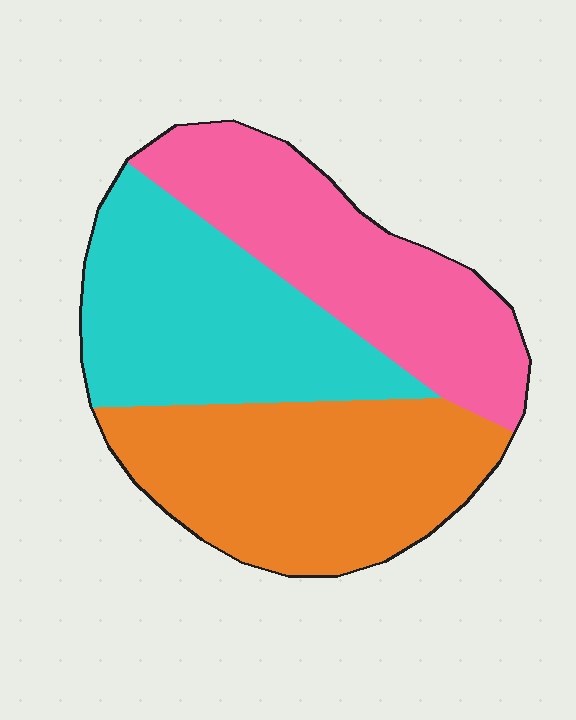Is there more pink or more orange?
Orange.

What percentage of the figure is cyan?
Cyan takes up between a quarter and a half of the figure.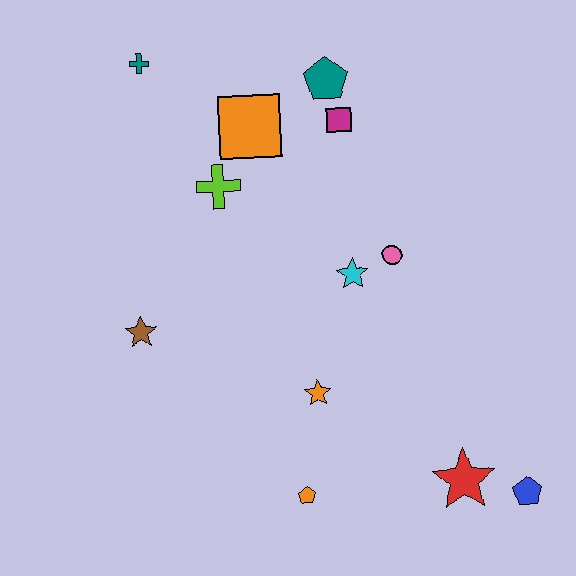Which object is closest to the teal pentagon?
The magenta square is closest to the teal pentagon.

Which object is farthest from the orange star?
The teal cross is farthest from the orange star.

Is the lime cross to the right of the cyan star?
No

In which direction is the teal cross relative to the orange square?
The teal cross is to the left of the orange square.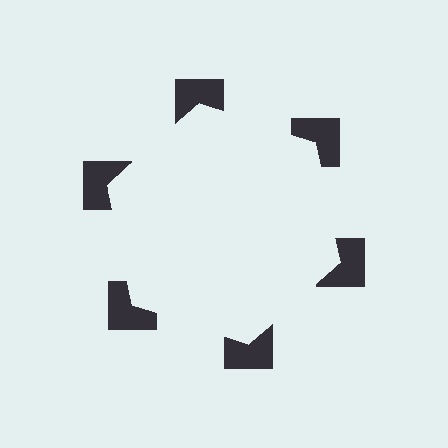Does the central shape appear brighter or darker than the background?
It typically appears slightly brighter than the background, even though no actual brightness change is drawn.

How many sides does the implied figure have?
6 sides.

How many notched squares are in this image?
There are 6 — one at each vertex of the illusory hexagon.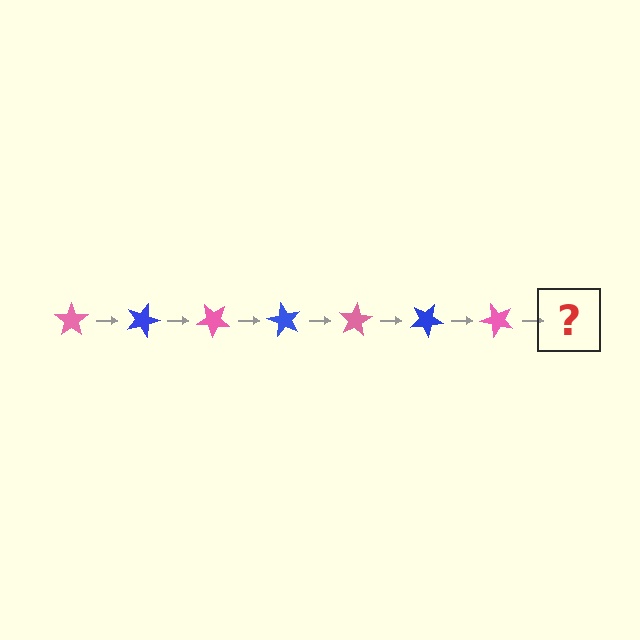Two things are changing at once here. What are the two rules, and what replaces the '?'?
The two rules are that it rotates 20 degrees each step and the color cycles through pink and blue. The '?' should be a blue star, rotated 140 degrees from the start.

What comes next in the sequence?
The next element should be a blue star, rotated 140 degrees from the start.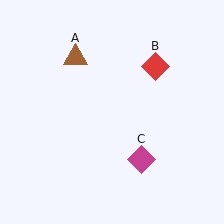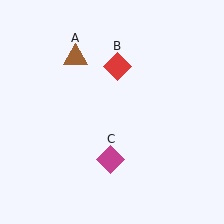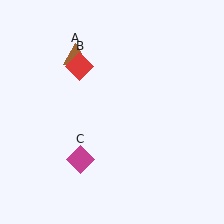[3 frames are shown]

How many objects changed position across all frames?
2 objects changed position: red diamond (object B), magenta diamond (object C).